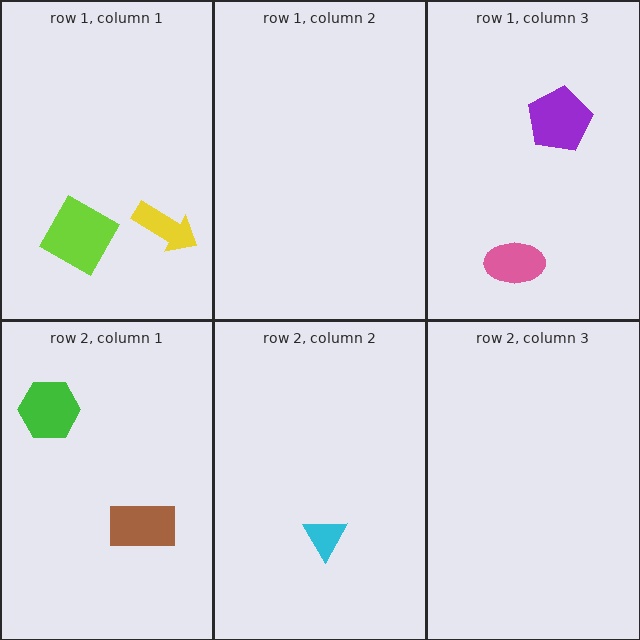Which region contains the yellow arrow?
The row 1, column 1 region.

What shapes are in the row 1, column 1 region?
The yellow arrow, the lime square.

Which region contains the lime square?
The row 1, column 1 region.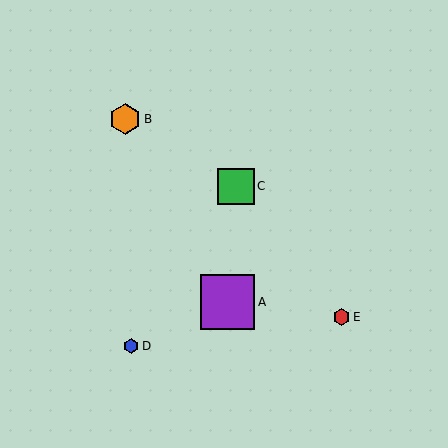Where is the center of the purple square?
The center of the purple square is at (227, 302).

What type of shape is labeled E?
Shape E is a red hexagon.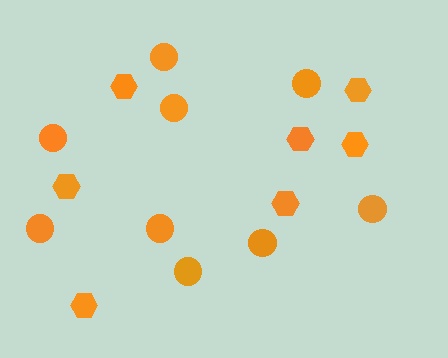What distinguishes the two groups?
There are 2 groups: one group of circles (9) and one group of hexagons (7).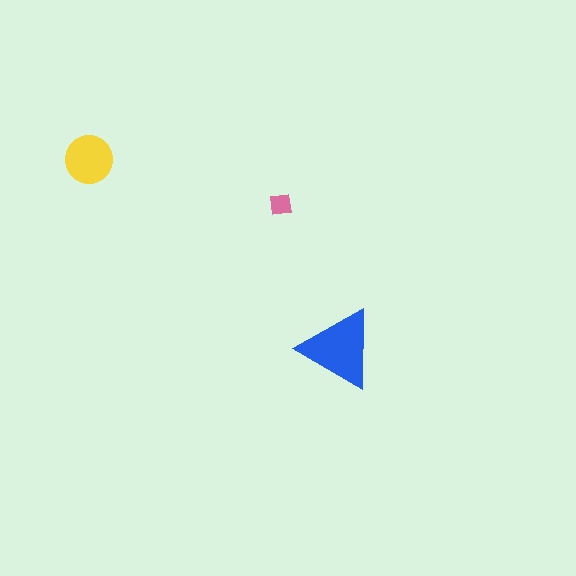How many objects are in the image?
There are 3 objects in the image.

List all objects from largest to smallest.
The blue triangle, the yellow circle, the pink square.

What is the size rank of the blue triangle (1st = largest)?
1st.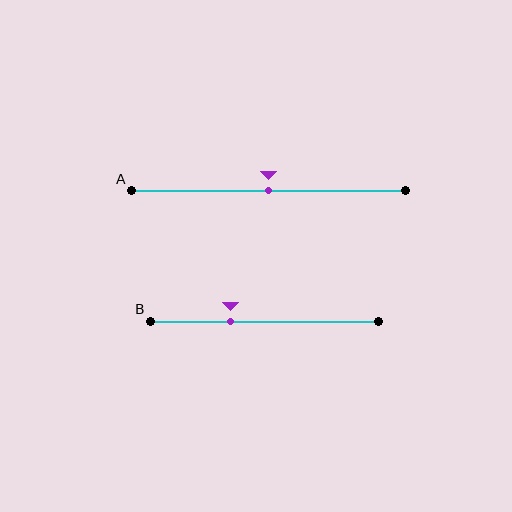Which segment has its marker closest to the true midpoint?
Segment A has its marker closest to the true midpoint.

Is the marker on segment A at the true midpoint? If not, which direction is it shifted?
Yes, the marker on segment A is at the true midpoint.